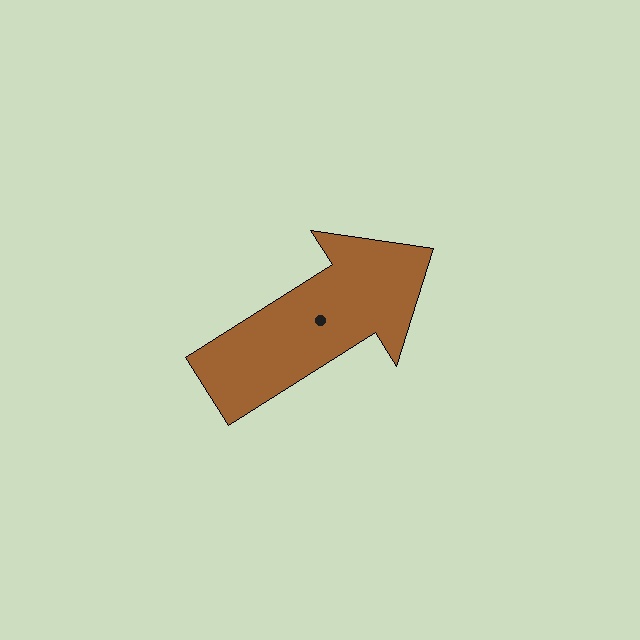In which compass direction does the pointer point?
Northeast.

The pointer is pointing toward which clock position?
Roughly 2 o'clock.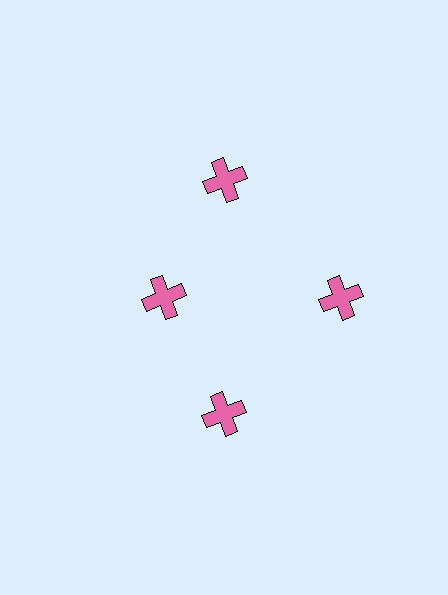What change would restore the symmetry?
The symmetry would be restored by moving it outward, back onto the ring so that all 4 crosses sit at equal angles and equal distance from the center.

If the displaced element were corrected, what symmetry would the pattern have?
It would have 4-fold rotational symmetry — the pattern would map onto itself every 90 degrees.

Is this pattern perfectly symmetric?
No. The 4 pink crosses are arranged in a ring, but one element near the 9 o'clock position is pulled inward toward the center, breaking the 4-fold rotational symmetry.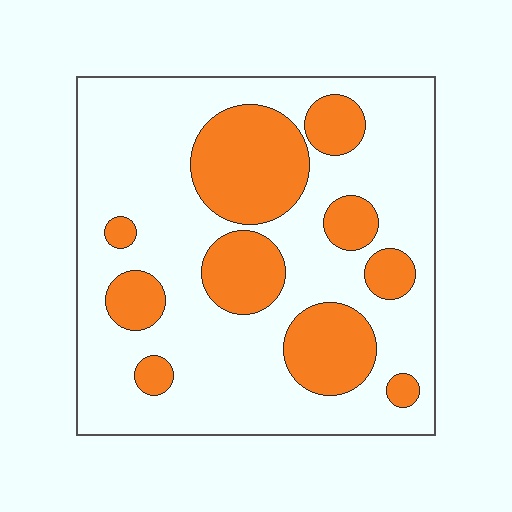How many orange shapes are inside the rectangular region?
10.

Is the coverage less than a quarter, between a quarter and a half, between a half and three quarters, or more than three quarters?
Between a quarter and a half.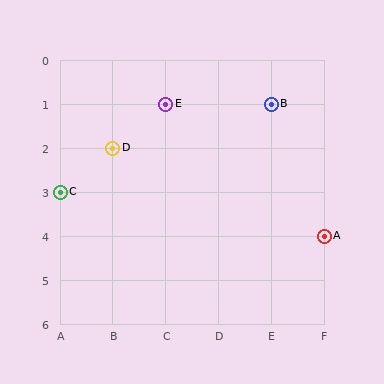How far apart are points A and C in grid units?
Points A and C are 5 columns and 1 row apart (about 5.1 grid units diagonally).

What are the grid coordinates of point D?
Point D is at grid coordinates (B, 2).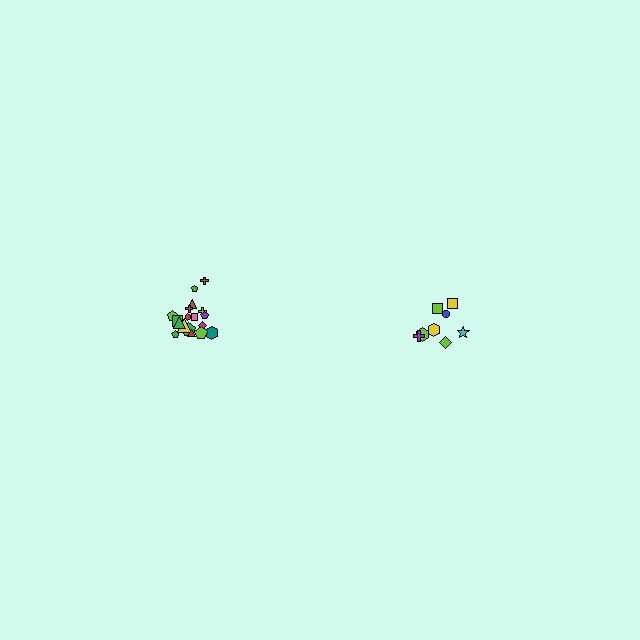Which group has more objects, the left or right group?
The left group.